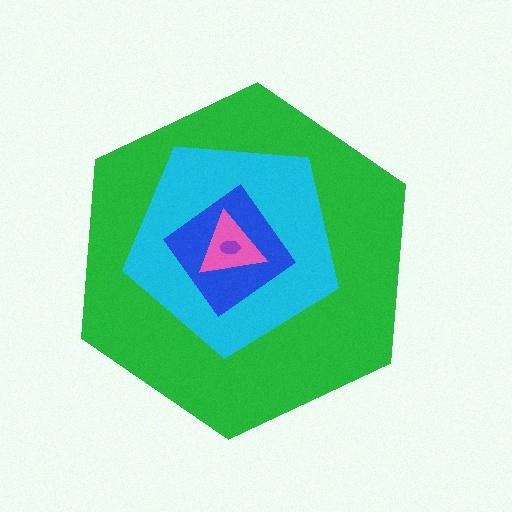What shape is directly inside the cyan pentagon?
The blue diamond.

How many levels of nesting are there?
5.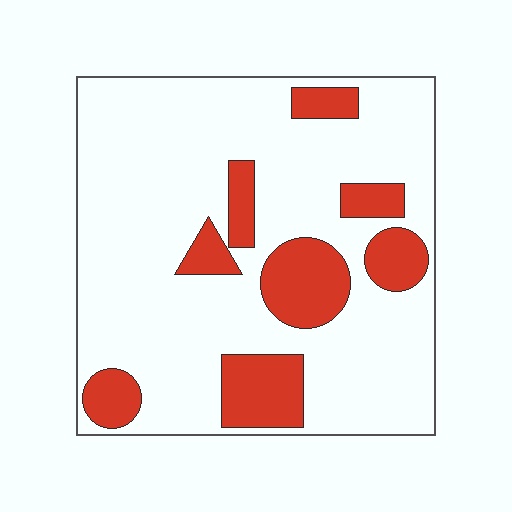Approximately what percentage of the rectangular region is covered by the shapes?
Approximately 20%.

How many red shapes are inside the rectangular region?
8.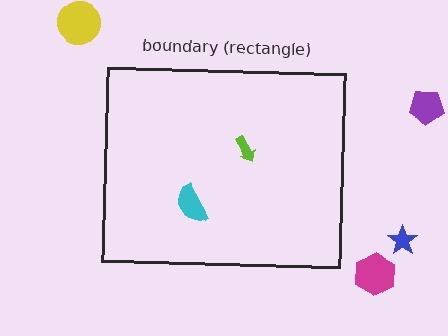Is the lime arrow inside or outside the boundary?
Inside.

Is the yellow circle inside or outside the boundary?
Outside.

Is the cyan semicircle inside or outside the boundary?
Inside.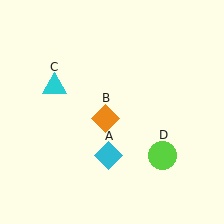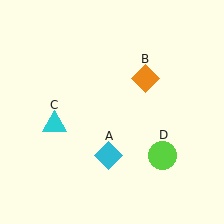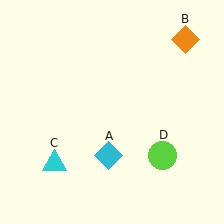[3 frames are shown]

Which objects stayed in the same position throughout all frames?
Cyan diamond (object A) and lime circle (object D) remained stationary.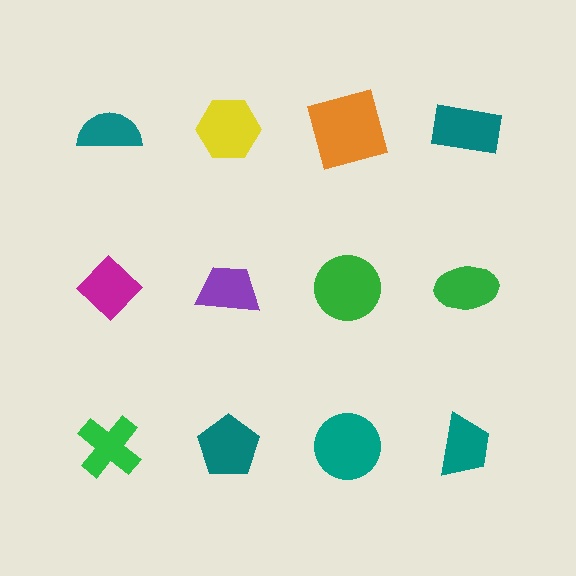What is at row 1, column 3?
An orange square.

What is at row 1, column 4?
A teal rectangle.